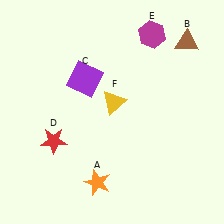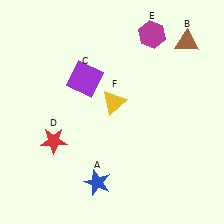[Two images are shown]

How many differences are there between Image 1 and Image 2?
There is 1 difference between the two images.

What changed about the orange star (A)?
In Image 1, A is orange. In Image 2, it changed to blue.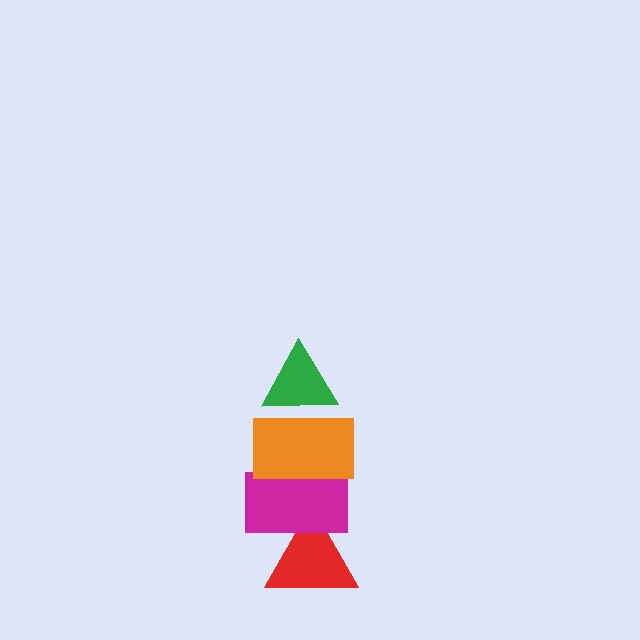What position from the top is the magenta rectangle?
The magenta rectangle is 3rd from the top.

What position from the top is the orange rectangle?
The orange rectangle is 2nd from the top.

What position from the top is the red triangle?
The red triangle is 4th from the top.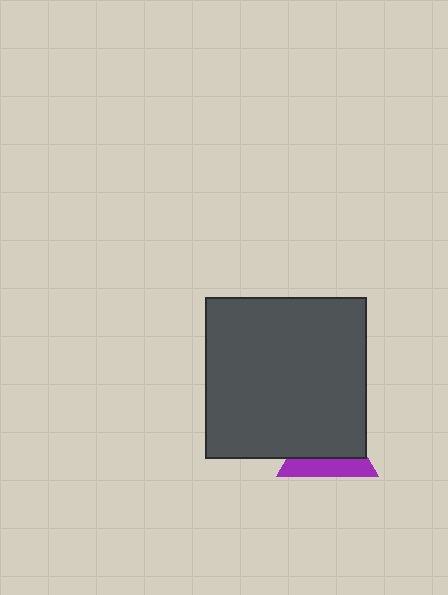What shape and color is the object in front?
The object in front is a dark gray square.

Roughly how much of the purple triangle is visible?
A small part of it is visible (roughly 36%).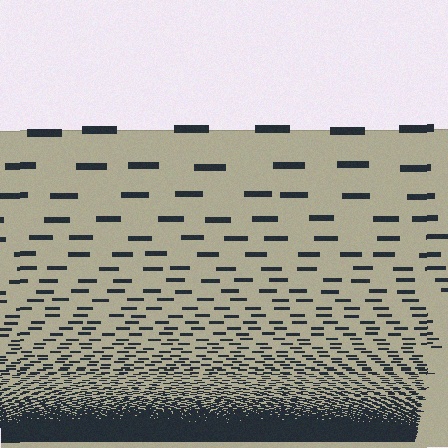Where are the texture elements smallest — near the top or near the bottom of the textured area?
Near the bottom.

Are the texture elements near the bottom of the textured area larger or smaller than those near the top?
Smaller. The gradient is inverted — elements near the bottom are smaller and denser.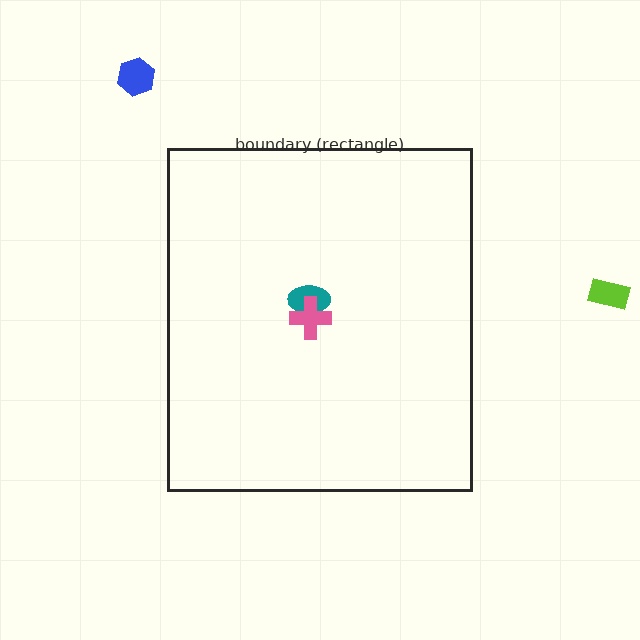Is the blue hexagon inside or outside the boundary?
Outside.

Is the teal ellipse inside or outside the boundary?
Inside.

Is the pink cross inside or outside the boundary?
Inside.